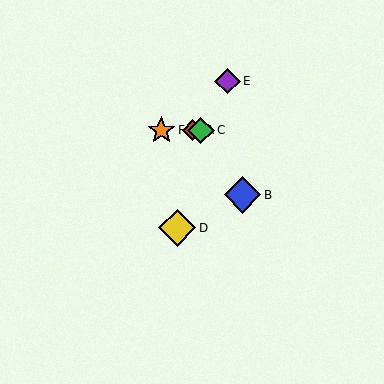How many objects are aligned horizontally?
3 objects (A, C, F) are aligned horizontally.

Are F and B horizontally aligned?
No, F is at y≈130 and B is at y≈195.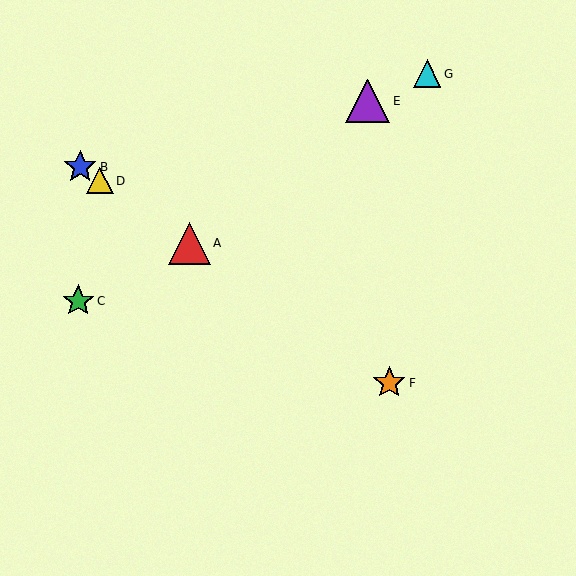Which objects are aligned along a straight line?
Objects A, B, D, F are aligned along a straight line.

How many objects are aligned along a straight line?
4 objects (A, B, D, F) are aligned along a straight line.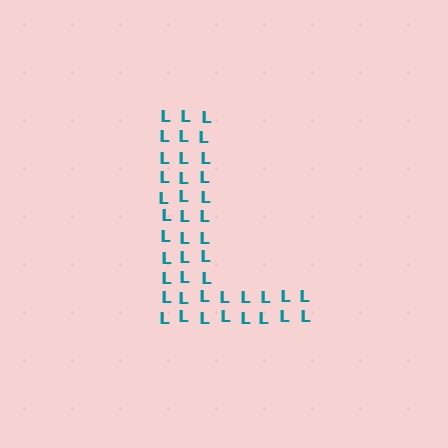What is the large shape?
The large shape is the letter L.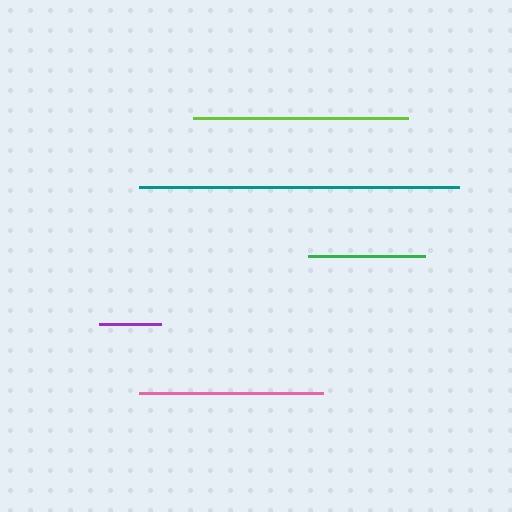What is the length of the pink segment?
The pink segment is approximately 185 pixels long.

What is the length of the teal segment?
The teal segment is approximately 319 pixels long.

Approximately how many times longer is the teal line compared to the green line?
The teal line is approximately 2.7 times the length of the green line.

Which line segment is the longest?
The teal line is the longest at approximately 319 pixels.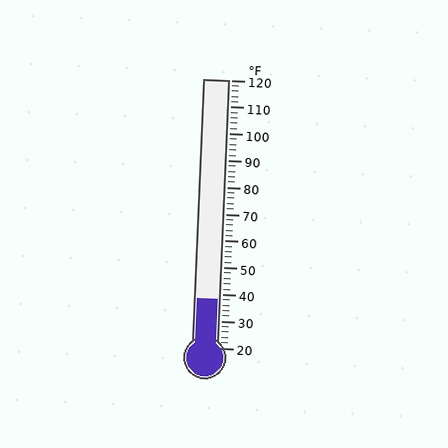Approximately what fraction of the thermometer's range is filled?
The thermometer is filled to approximately 20% of its range.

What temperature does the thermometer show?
The thermometer shows approximately 38°F.